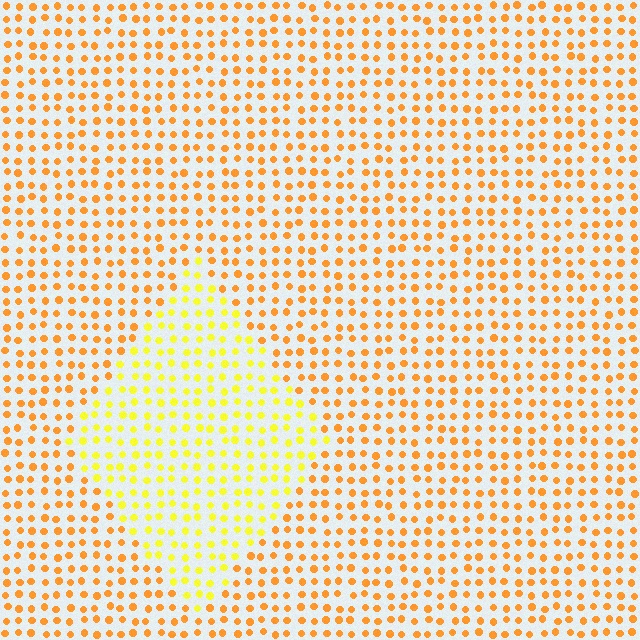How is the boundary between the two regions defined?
The boundary is defined purely by a slight shift in hue (about 32 degrees). Spacing, size, and orientation are identical on both sides.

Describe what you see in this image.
The image is filled with small orange elements in a uniform arrangement. A diamond-shaped region is visible where the elements are tinted to a slightly different hue, forming a subtle color boundary.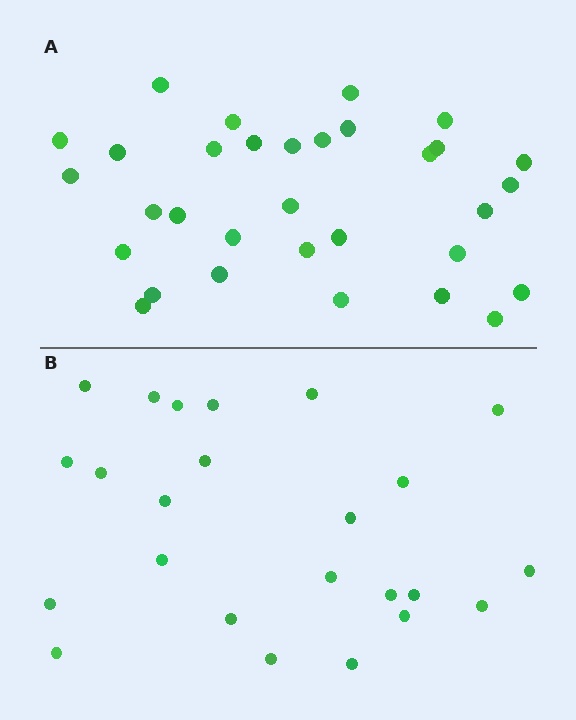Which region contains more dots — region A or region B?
Region A (the top region) has more dots.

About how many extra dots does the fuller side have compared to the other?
Region A has roughly 8 or so more dots than region B.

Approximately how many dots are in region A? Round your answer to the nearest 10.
About 30 dots. (The exact count is 32, which rounds to 30.)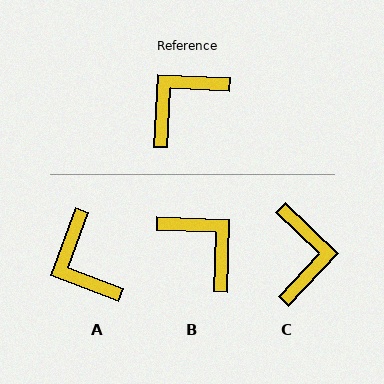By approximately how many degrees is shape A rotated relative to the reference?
Approximately 72 degrees counter-clockwise.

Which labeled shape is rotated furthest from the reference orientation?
C, about 130 degrees away.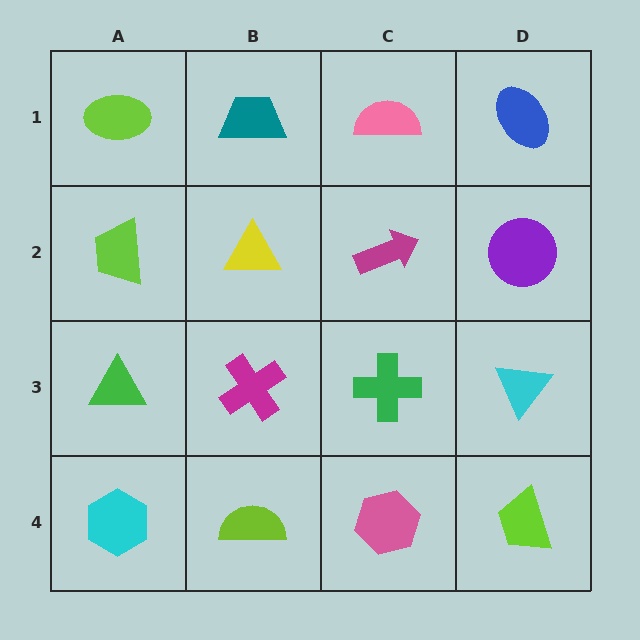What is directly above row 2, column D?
A blue ellipse.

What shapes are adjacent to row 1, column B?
A yellow triangle (row 2, column B), a lime ellipse (row 1, column A), a pink semicircle (row 1, column C).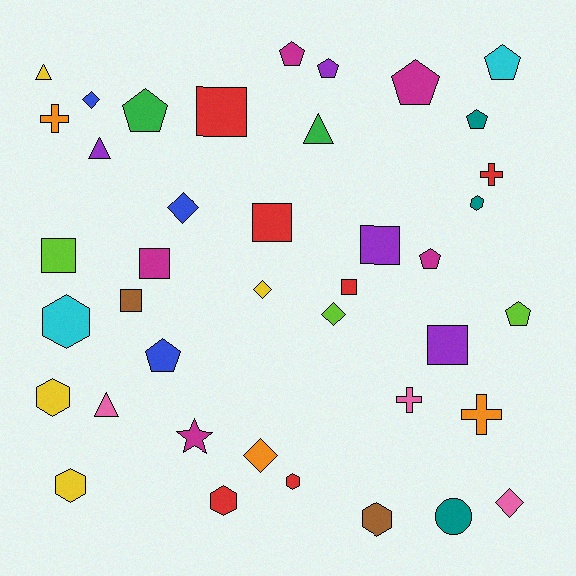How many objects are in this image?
There are 40 objects.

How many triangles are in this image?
There are 4 triangles.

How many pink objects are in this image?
There are 3 pink objects.